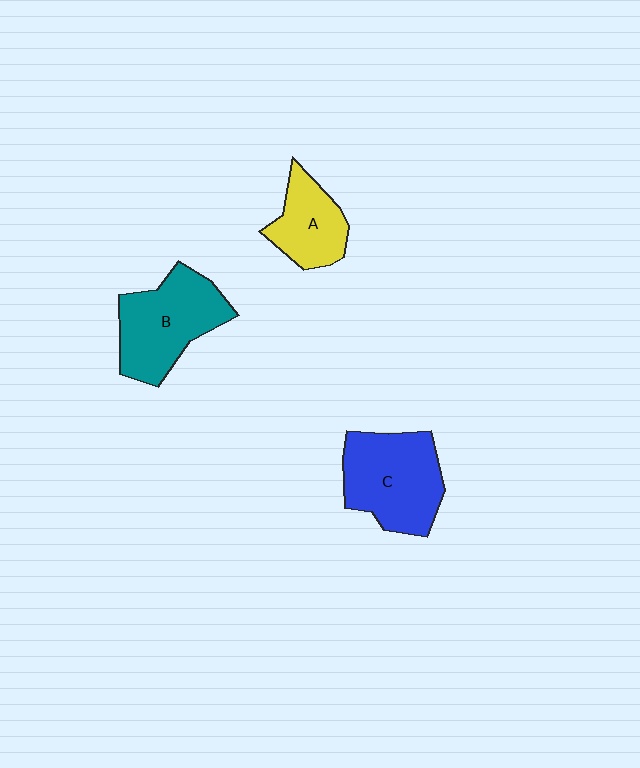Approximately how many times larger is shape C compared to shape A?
Approximately 1.6 times.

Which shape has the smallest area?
Shape A (yellow).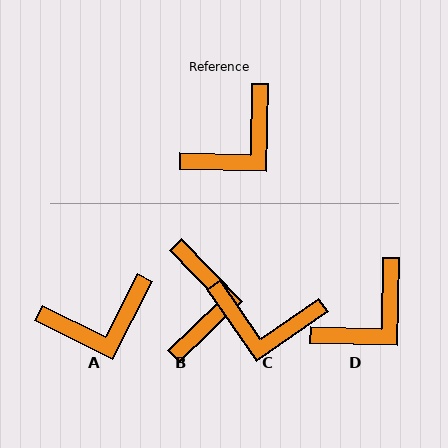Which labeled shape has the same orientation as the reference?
D.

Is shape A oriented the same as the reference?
No, it is off by about 25 degrees.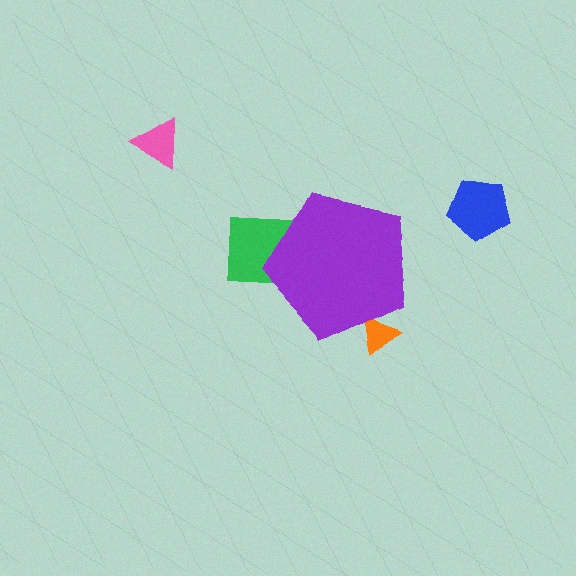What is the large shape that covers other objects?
A purple pentagon.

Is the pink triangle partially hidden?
No, the pink triangle is fully visible.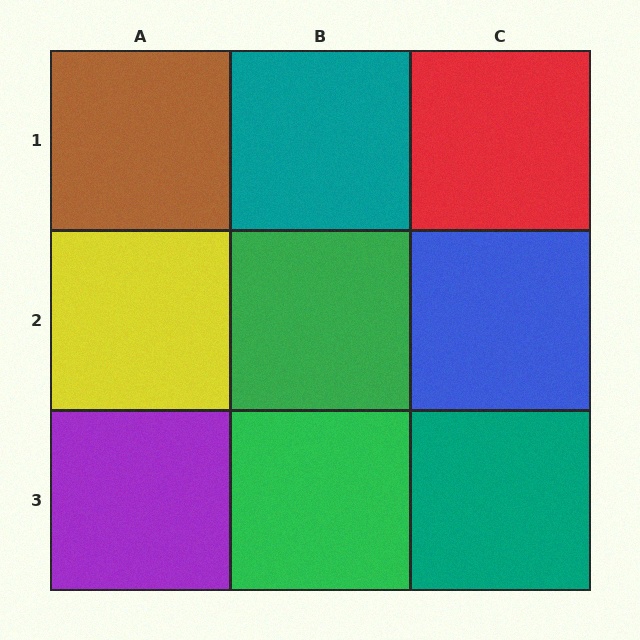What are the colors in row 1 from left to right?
Brown, teal, red.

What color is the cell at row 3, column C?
Teal.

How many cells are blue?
1 cell is blue.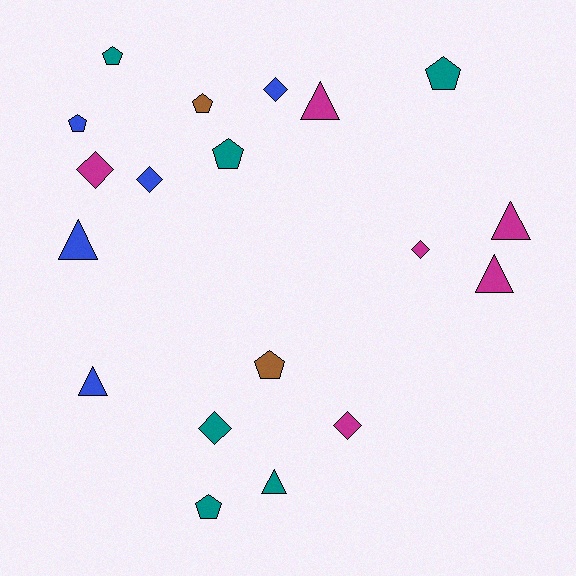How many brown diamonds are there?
There are no brown diamonds.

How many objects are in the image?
There are 19 objects.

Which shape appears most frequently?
Pentagon, with 7 objects.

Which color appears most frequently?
Teal, with 6 objects.